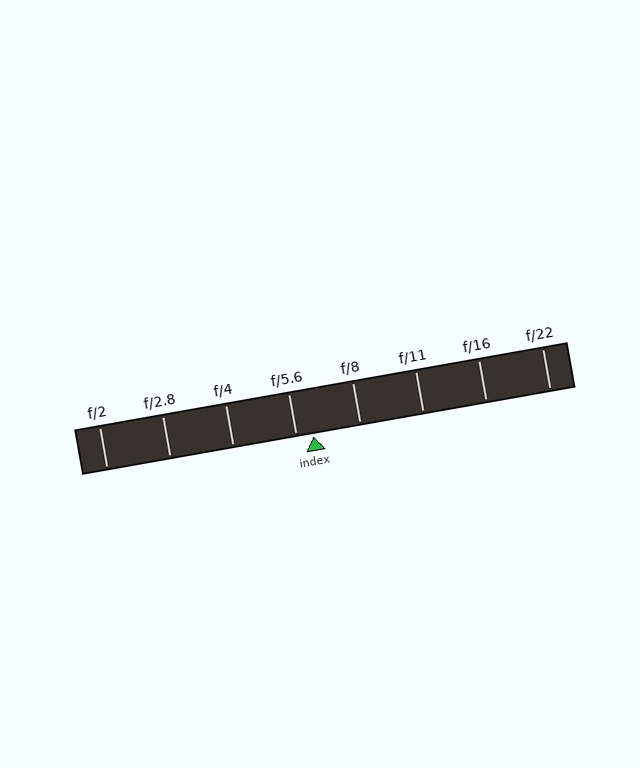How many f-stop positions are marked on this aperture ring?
There are 8 f-stop positions marked.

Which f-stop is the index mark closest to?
The index mark is closest to f/5.6.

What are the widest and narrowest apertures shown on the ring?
The widest aperture shown is f/2 and the narrowest is f/22.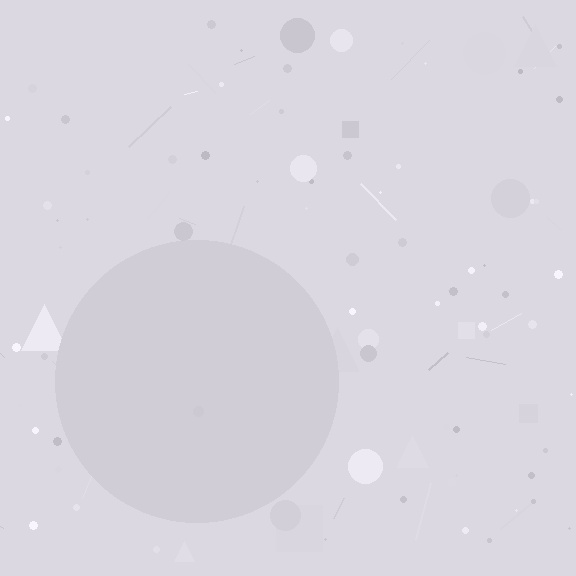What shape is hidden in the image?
A circle is hidden in the image.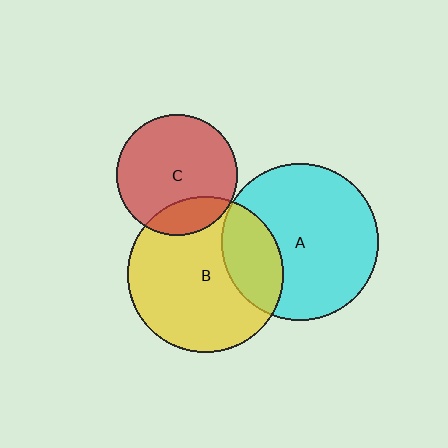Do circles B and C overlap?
Yes.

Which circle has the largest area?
Circle A (cyan).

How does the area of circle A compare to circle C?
Approximately 1.7 times.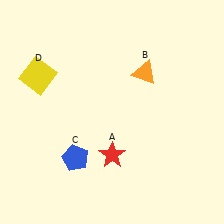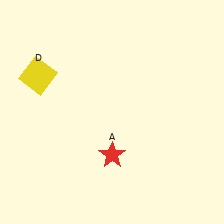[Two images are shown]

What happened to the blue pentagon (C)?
The blue pentagon (C) was removed in Image 2. It was in the bottom-left area of Image 1.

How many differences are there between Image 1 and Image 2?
There are 2 differences between the two images.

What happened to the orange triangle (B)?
The orange triangle (B) was removed in Image 2. It was in the top-right area of Image 1.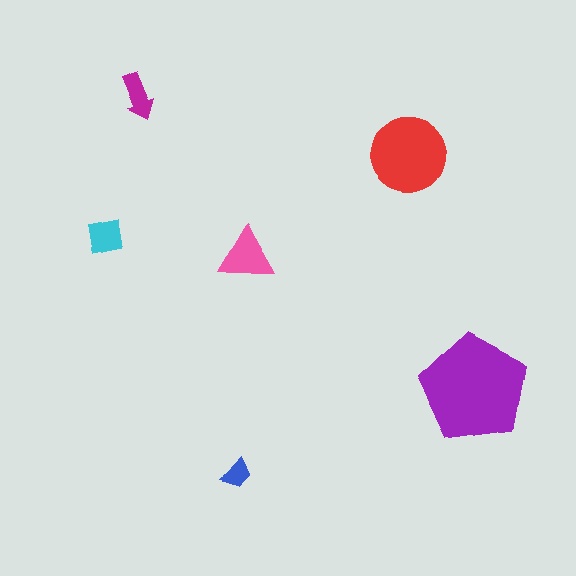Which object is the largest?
The purple pentagon.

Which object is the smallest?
The blue trapezoid.